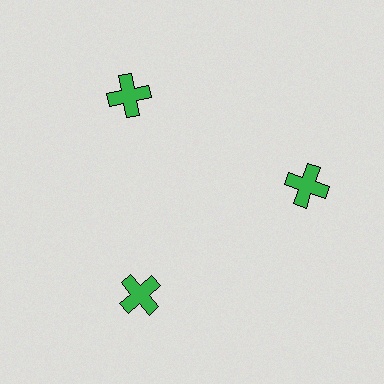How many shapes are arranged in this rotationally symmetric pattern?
There are 3 shapes, arranged in 3 groups of 1.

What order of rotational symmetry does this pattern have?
This pattern has 3-fold rotational symmetry.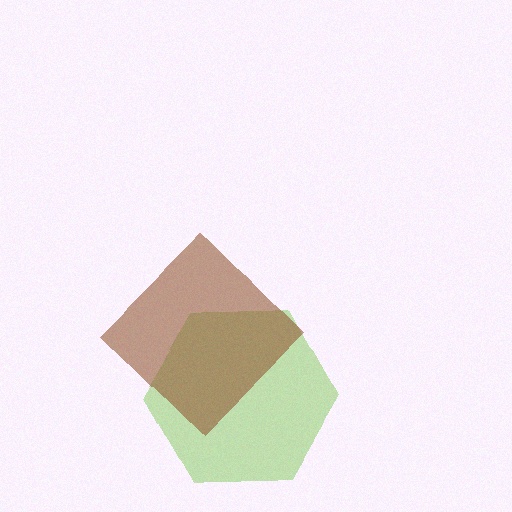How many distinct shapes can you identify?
There are 2 distinct shapes: a lime hexagon, a brown diamond.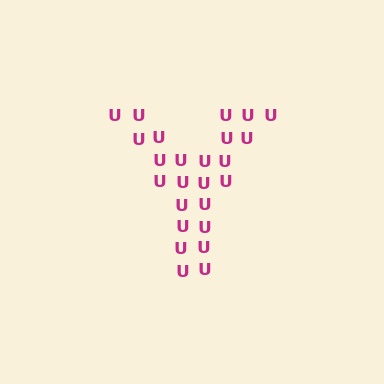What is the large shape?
The large shape is the letter Y.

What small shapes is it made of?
It is made of small letter U's.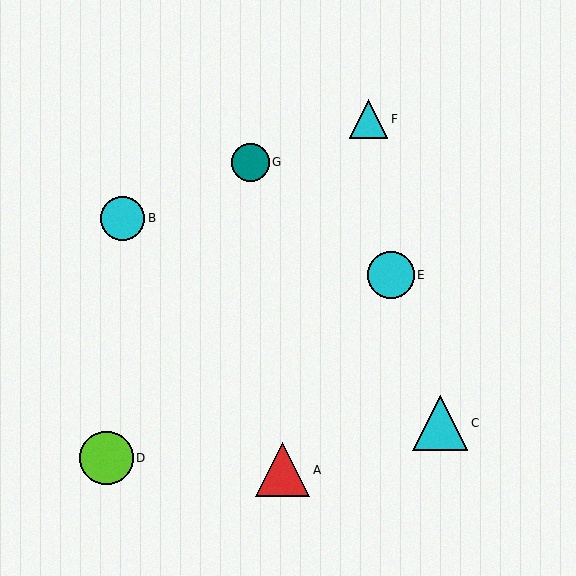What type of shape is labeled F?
Shape F is a cyan triangle.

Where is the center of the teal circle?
The center of the teal circle is at (251, 162).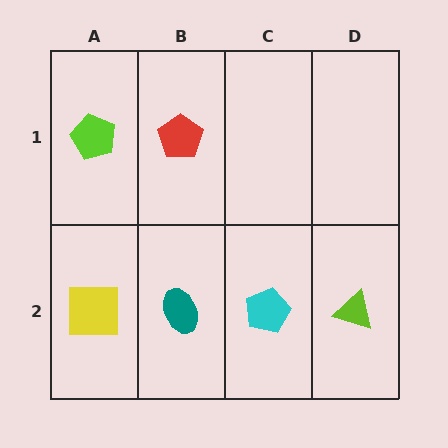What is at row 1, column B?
A red pentagon.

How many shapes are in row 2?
4 shapes.